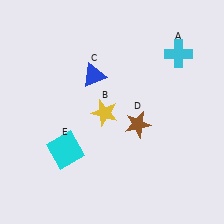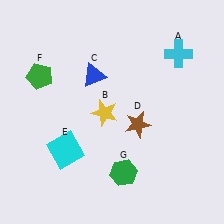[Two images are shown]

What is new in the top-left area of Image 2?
A green pentagon (F) was added in the top-left area of Image 2.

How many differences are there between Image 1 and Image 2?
There are 2 differences between the two images.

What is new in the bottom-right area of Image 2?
A green hexagon (G) was added in the bottom-right area of Image 2.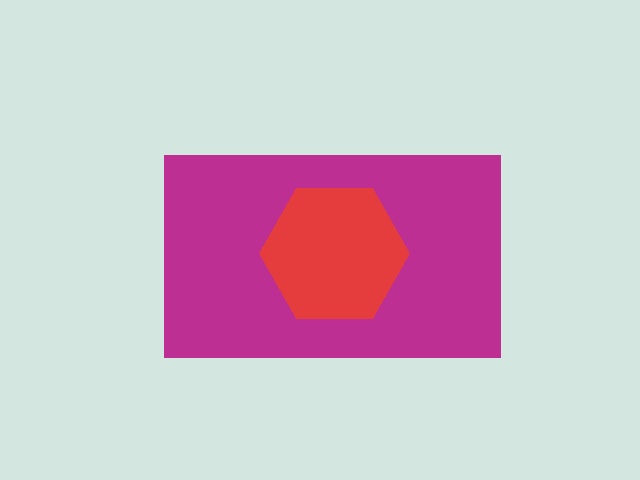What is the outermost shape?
The magenta rectangle.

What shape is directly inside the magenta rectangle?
The red hexagon.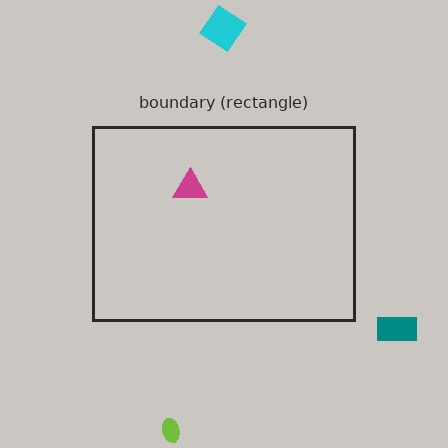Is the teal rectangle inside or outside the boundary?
Outside.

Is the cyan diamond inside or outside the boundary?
Outside.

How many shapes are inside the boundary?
1 inside, 3 outside.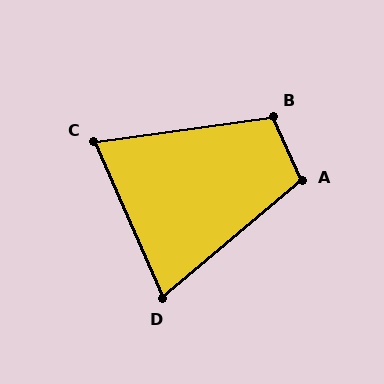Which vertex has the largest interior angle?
B, at approximately 107 degrees.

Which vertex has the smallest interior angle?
D, at approximately 73 degrees.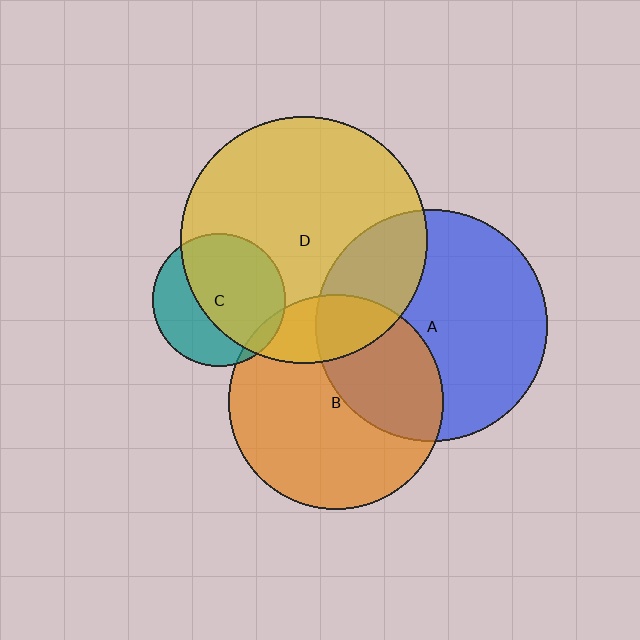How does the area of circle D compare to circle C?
Approximately 3.4 times.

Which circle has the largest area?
Circle D (yellow).